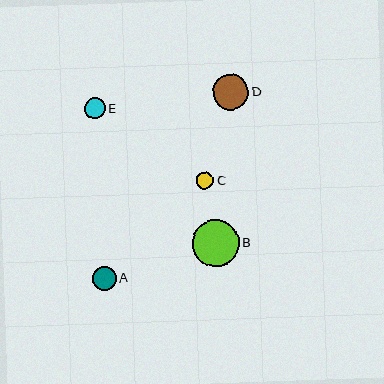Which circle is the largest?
Circle B is the largest with a size of approximately 47 pixels.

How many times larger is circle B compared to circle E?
Circle B is approximately 2.3 times the size of circle E.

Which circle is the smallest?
Circle C is the smallest with a size of approximately 17 pixels.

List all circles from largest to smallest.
From largest to smallest: B, D, A, E, C.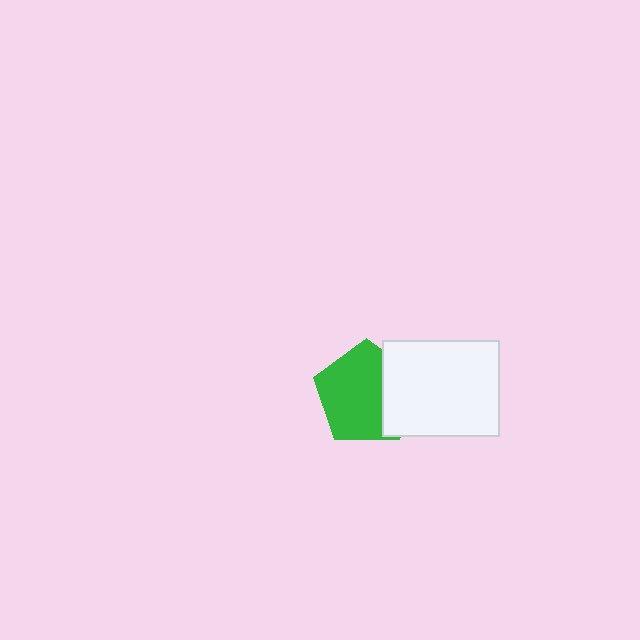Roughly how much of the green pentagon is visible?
Most of it is visible (roughly 70%).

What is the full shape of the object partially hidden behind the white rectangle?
The partially hidden object is a green pentagon.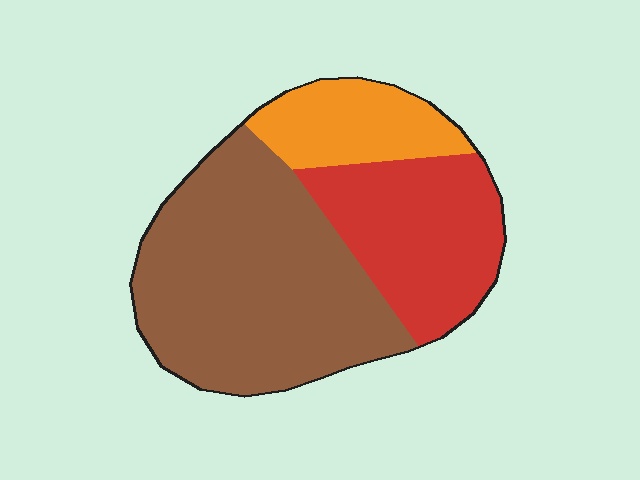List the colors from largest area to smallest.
From largest to smallest: brown, red, orange.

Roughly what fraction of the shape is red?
Red takes up about one quarter (1/4) of the shape.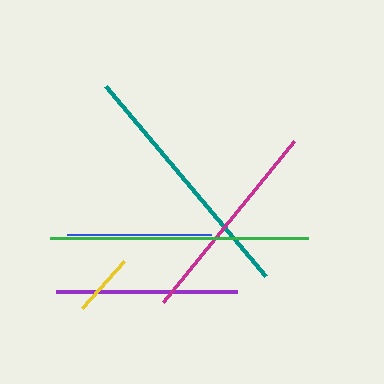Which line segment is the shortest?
The yellow line is the shortest at approximately 63 pixels.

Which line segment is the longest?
The green line is the longest at approximately 258 pixels.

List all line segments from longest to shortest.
From longest to shortest: green, teal, magenta, purple, blue, yellow.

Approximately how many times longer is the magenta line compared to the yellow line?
The magenta line is approximately 3.3 times the length of the yellow line.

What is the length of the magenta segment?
The magenta segment is approximately 208 pixels long.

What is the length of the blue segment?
The blue segment is approximately 144 pixels long.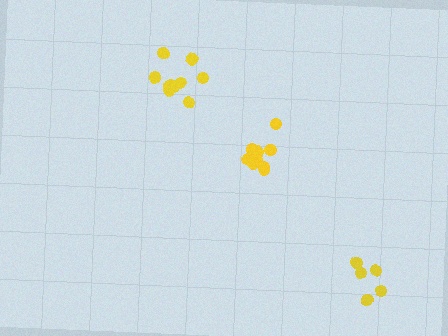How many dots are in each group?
Group 1: 10 dots, Group 2: 10 dots, Group 3: 5 dots (25 total).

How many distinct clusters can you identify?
There are 3 distinct clusters.